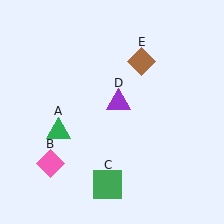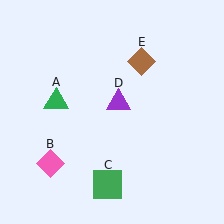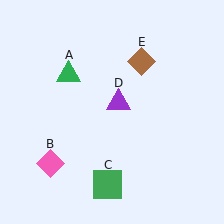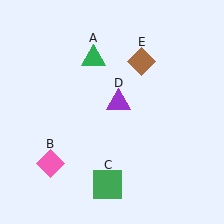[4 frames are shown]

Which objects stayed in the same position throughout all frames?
Pink diamond (object B) and green square (object C) and purple triangle (object D) and brown diamond (object E) remained stationary.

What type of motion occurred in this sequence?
The green triangle (object A) rotated clockwise around the center of the scene.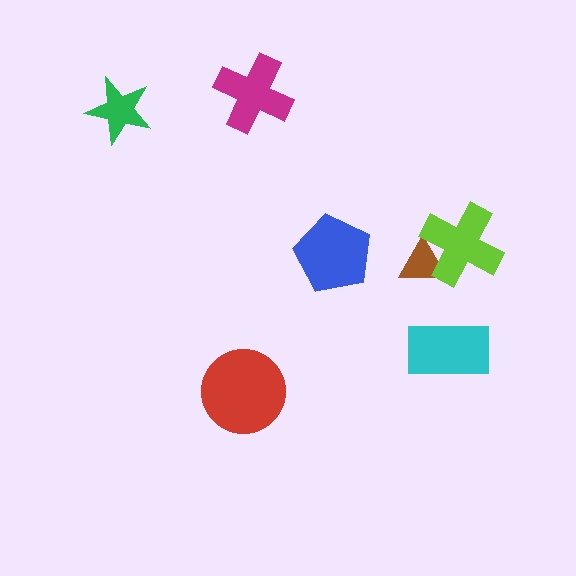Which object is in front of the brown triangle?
The lime cross is in front of the brown triangle.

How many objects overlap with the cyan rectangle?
0 objects overlap with the cyan rectangle.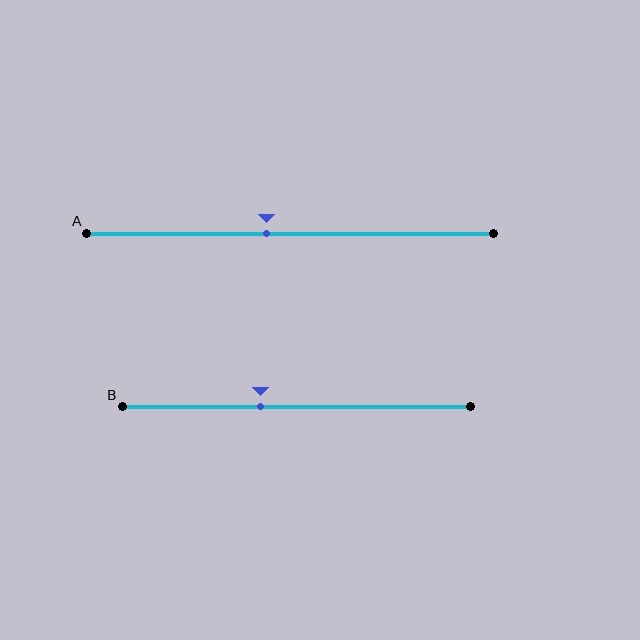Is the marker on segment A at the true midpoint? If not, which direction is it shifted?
No, the marker on segment A is shifted to the left by about 6% of the segment length.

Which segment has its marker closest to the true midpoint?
Segment A has its marker closest to the true midpoint.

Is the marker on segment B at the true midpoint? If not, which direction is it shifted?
No, the marker on segment B is shifted to the left by about 10% of the segment length.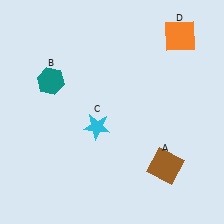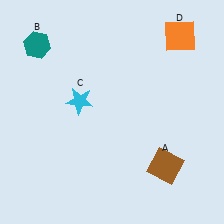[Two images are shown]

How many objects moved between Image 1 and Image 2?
2 objects moved between the two images.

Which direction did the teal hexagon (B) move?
The teal hexagon (B) moved up.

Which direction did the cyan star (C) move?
The cyan star (C) moved up.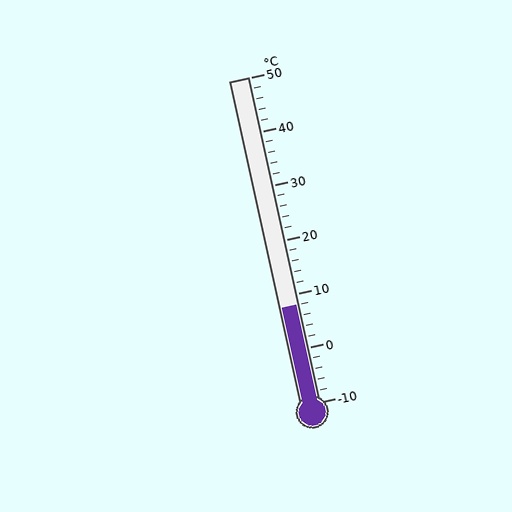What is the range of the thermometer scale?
The thermometer scale ranges from -10°C to 50°C.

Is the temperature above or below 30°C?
The temperature is below 30°C.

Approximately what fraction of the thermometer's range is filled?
The thermometer is filled to approximately 30% of its range.